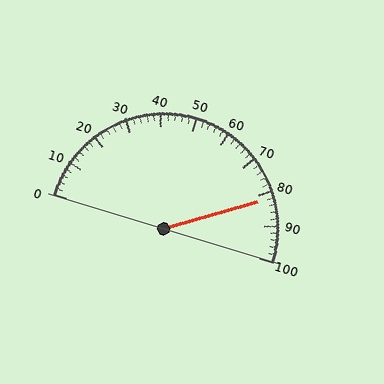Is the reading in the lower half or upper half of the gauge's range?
The reading is in the upper half of the range (0 to 100).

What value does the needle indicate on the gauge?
The needle indicates approximately 82.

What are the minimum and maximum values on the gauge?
The gauge ranges from 0 to 100.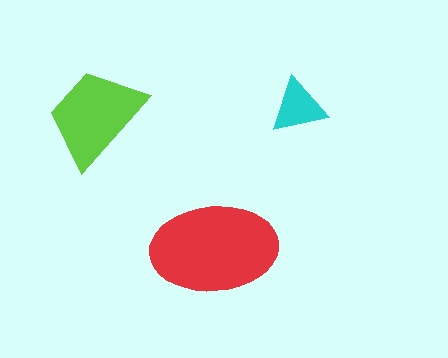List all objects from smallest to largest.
The cyan triangle, the lime trapezoid, the red ellipse.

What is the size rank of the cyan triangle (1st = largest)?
3rd.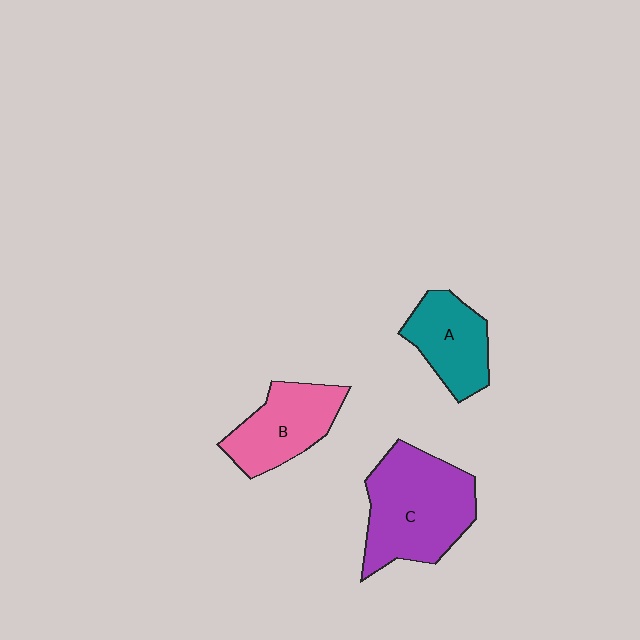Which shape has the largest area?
Shape C (purple).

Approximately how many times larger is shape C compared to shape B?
Approximately 1.5 times.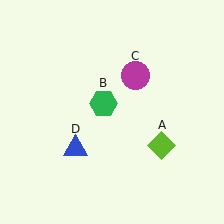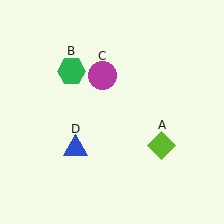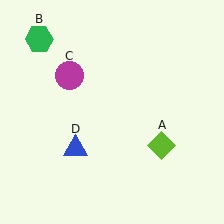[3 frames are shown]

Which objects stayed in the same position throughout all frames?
Lime diamond (object A) and blue triangle (object D) remained stationary.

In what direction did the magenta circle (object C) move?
The magenta circle (object C) moved left.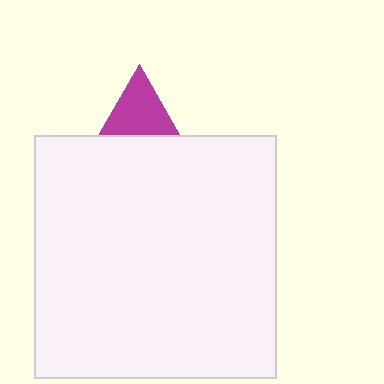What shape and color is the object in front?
The object in front is a white square.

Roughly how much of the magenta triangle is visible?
A small part of it is visible (roughly 43%).